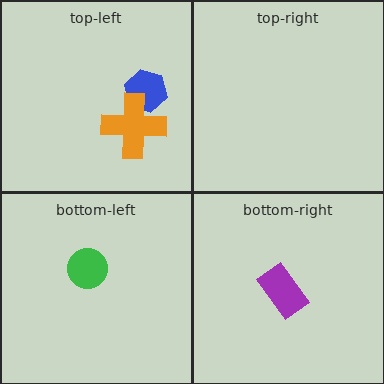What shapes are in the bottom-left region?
The green circle.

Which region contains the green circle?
The bottom-left region.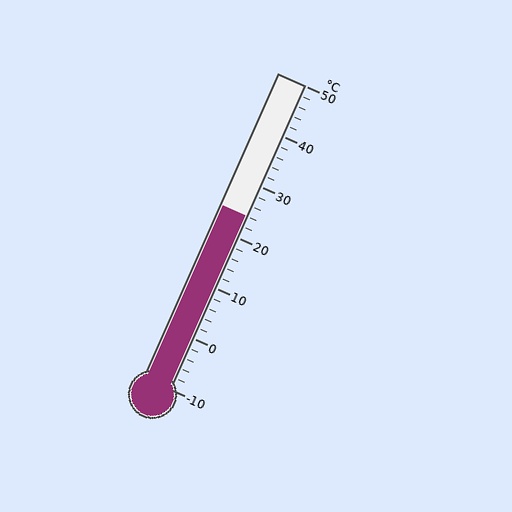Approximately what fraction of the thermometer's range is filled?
The thermometer is filled to approximately 55% of its range.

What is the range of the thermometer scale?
The thermometer scale ranges from -10°C to 50°C.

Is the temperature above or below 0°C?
The temperature is above 0°C.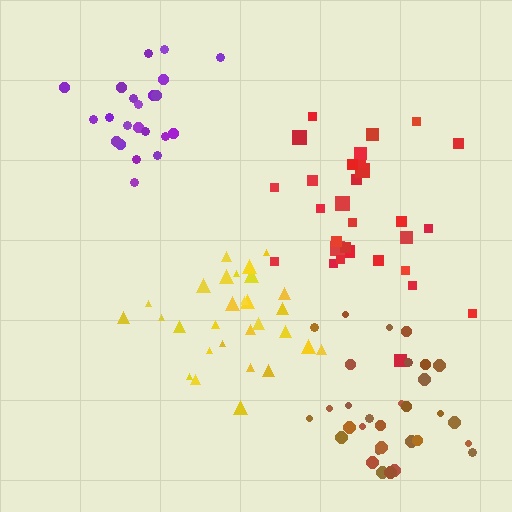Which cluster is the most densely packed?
Purple.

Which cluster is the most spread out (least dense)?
Red.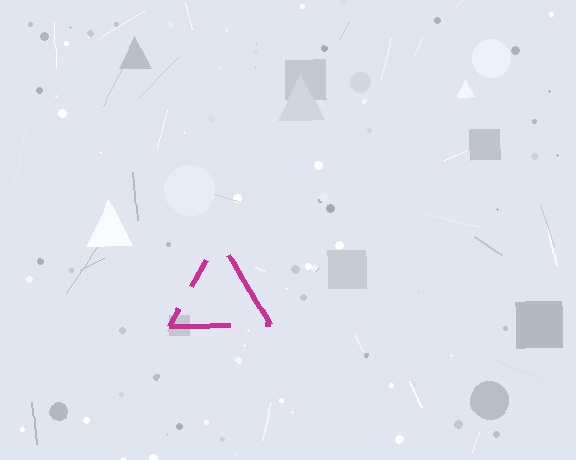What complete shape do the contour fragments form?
The contour fragments form a triangle.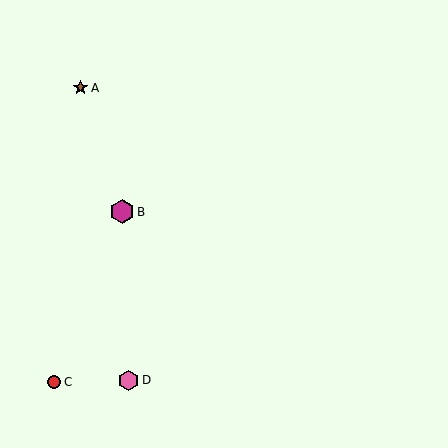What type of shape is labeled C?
Shape C is a red circle.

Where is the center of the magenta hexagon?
The center of the magenta hexagon is at (122, 212).